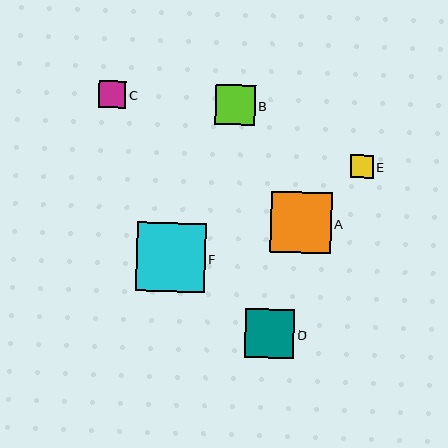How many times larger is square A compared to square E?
Square A is approximately 2.7 times the size of square E.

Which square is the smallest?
Square E is the smallest with a size of approximately 23 pixels.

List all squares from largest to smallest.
From largest to smallest: F, A, D, B, C, E.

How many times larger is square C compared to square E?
Square C is approximately 1.2 times the size of square E.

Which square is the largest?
Square F is the largest with a size of approximately 69 pixels.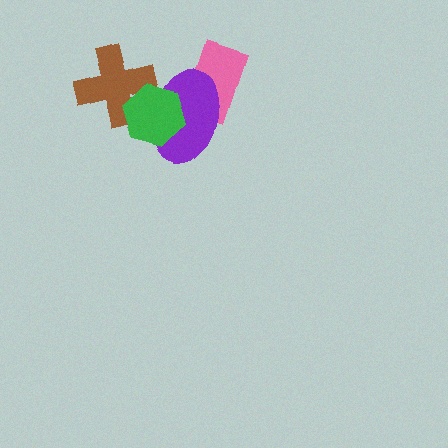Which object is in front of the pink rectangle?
The purple ellipse is in front of the pink rectangle.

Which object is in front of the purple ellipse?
The green hexagon is in front of the purple ellipse.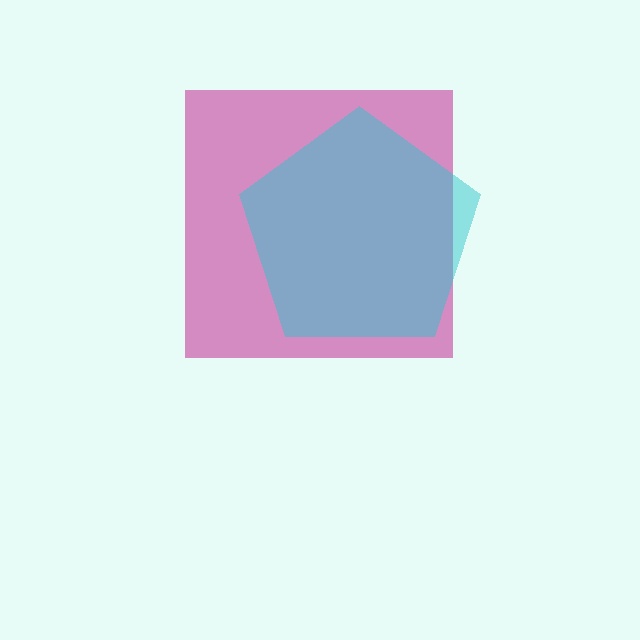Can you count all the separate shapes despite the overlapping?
Yes, there are 2 separate shapes.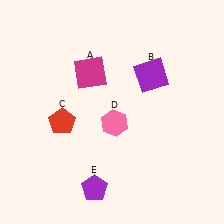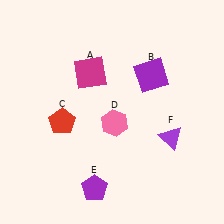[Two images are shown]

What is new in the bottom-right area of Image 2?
A purple triangle (F) was added in the bottom-right area of Image 2.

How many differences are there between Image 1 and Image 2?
There is 1 difference between the two images.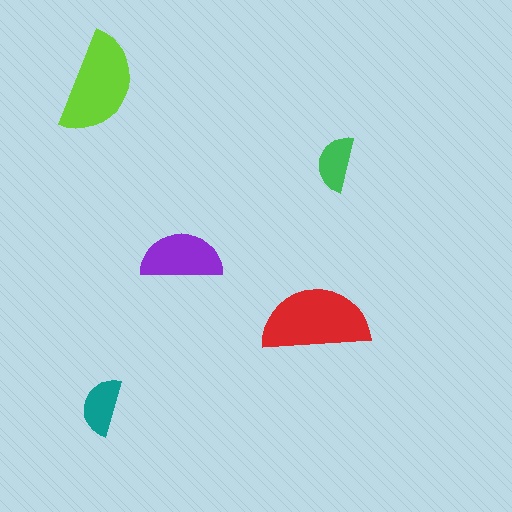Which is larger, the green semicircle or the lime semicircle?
The lime one.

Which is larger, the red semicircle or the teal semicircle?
The red one.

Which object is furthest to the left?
The teal semicircle is leftmost.